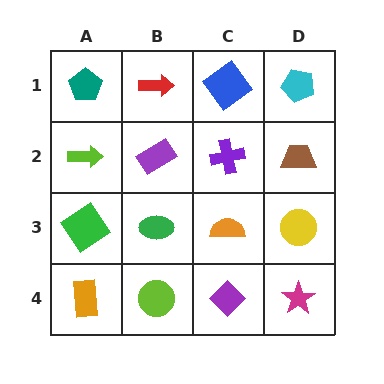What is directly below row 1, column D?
A brown trapezoid.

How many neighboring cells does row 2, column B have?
4.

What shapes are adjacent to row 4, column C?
An orange semicircle (row 3, column C), a lime circle (row 4, column B), a magenta star (row 4, column D).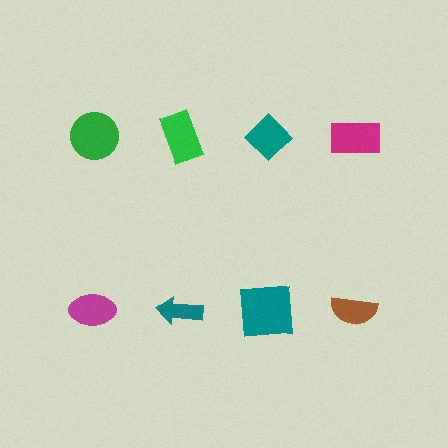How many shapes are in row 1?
4 shapes.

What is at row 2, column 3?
A teal square.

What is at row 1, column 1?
A green circle.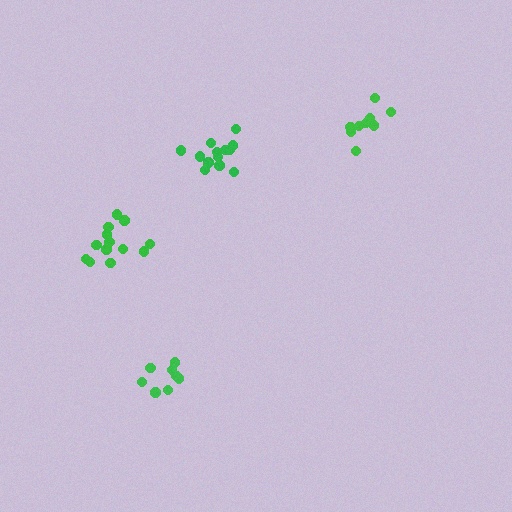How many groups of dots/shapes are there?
There are 4 groups.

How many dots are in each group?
Group 1: 8 dots, Group 2: 13 dots, Group 3: 9 dots, Group 4: 13 dots (43 total).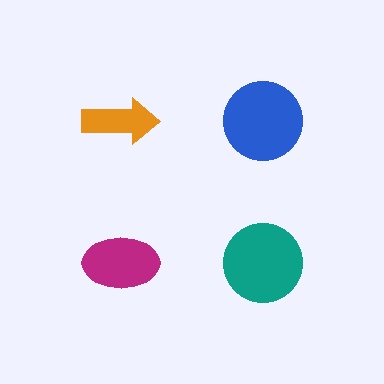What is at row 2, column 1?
A magenta ellipse.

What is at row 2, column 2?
A teal circle.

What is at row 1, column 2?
A blue circle.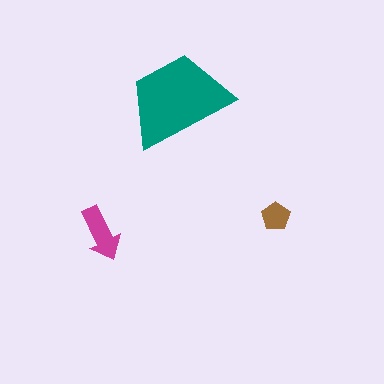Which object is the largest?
The teal trapezoid.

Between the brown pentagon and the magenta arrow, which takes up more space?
The magenta arrow.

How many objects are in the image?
There are 3 objects in the image.